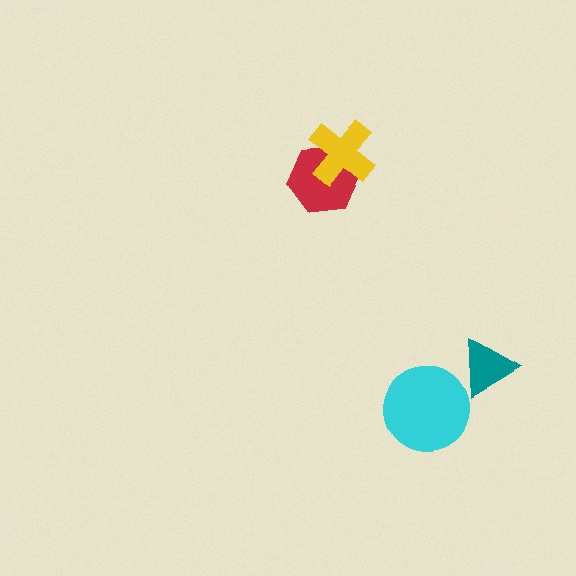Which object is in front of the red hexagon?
The yellow cross is in front of the red hexagon.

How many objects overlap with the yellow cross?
1 object overlaps with the yellow cross.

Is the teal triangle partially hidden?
No, no other shape covers it.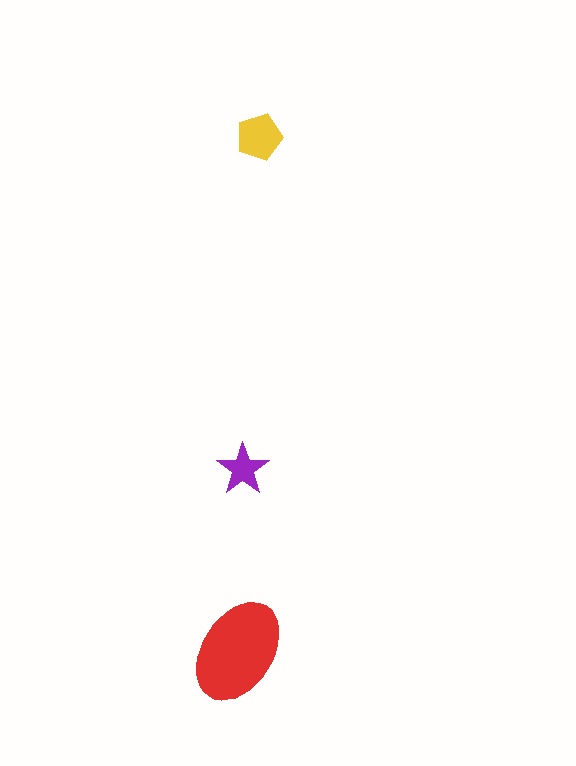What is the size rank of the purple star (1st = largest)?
3rd.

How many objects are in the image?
There are 3 objects in the image.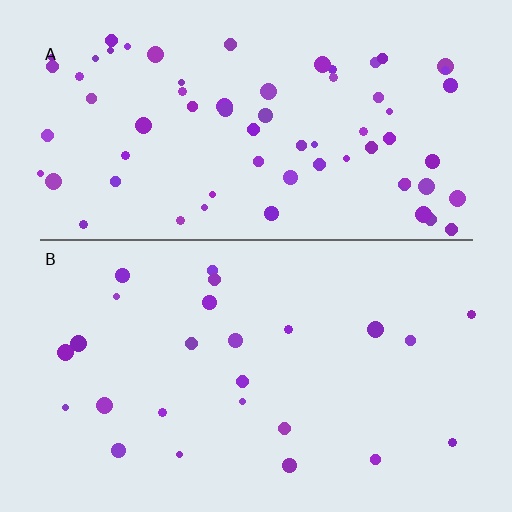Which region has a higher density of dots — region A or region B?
A (the top).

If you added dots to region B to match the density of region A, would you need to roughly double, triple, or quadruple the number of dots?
Approximately triple.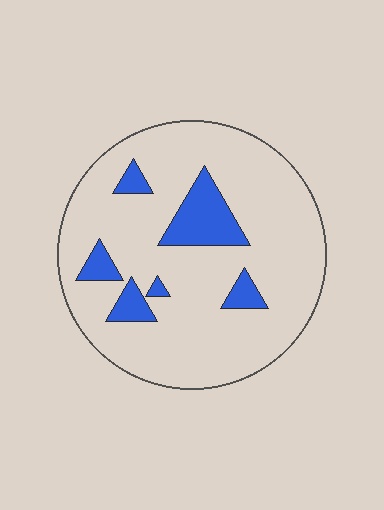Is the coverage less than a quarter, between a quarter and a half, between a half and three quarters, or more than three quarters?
Less than a quarter.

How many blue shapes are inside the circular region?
6.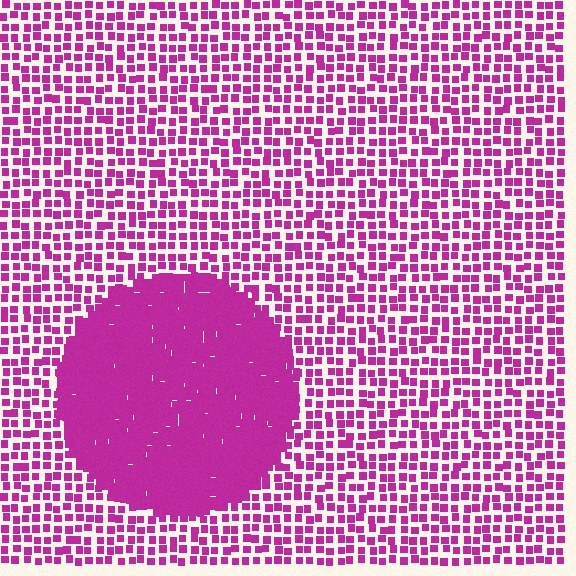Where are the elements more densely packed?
The elements are more densely packed inside the circle boundary.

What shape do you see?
I see a circle.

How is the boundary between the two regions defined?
The boundary is defined by a change in element density (approximately 2.7x ratio). All elements are the same color, size, and shape.